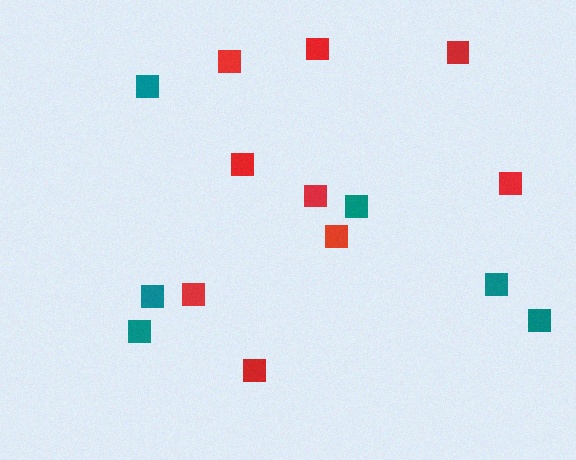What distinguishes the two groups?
There are 2 groups: one group of red squares (9) and one group of teal squares (6).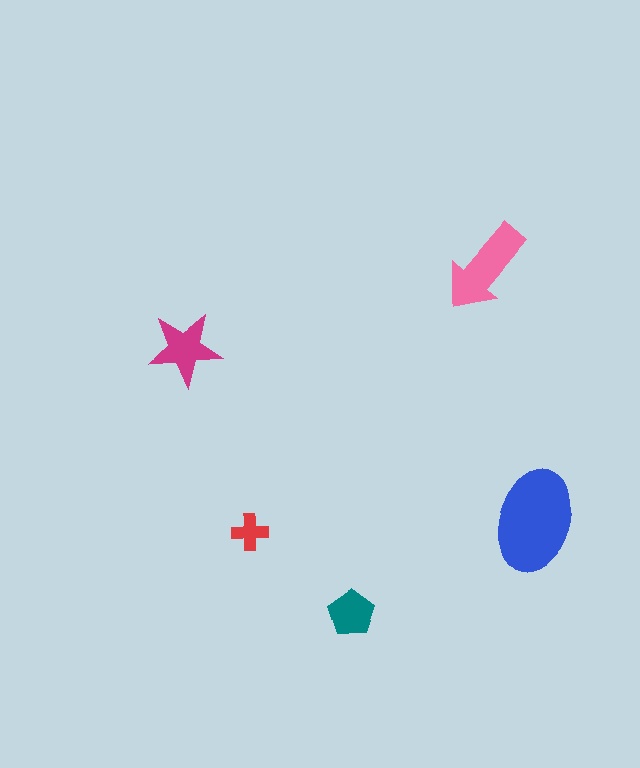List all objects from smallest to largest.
The red cross, the teal pentagon, the magenta star, the pink arrow, the blue ellipse.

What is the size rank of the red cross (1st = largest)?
5th.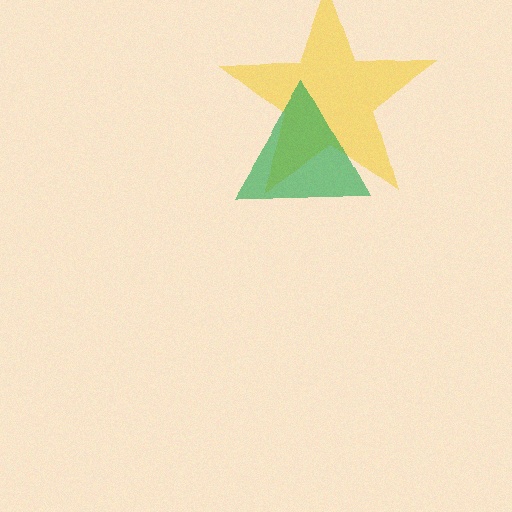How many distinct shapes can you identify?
There are 2 distinct shapes: a yellow star, a green triangle.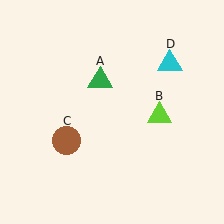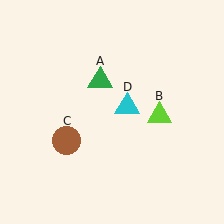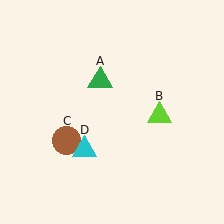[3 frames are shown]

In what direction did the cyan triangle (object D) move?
The cyan triangle (object D) moved down and to the left.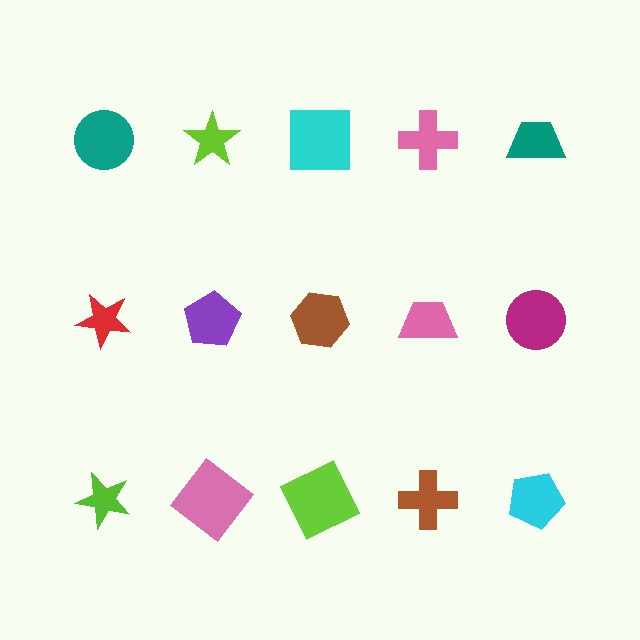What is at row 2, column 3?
A brown hexagon.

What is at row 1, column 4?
A pink cross.